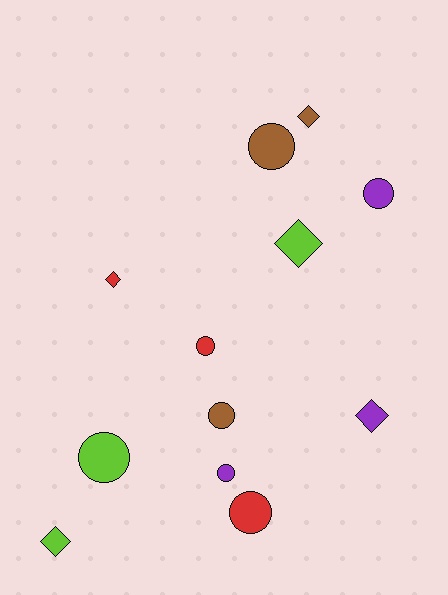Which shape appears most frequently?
Circle, with 7 objects.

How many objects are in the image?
There are 12 objects.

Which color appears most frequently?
Red, with 3 objects.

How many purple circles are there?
There are 2 purple circles.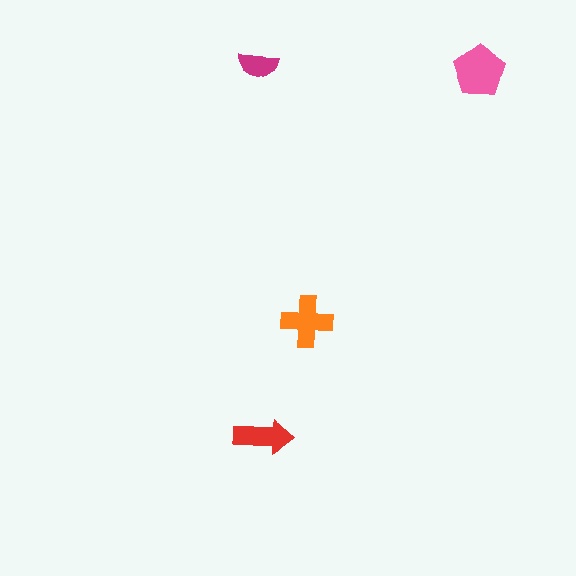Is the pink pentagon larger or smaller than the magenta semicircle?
Larger.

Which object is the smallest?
The magenta semicircle.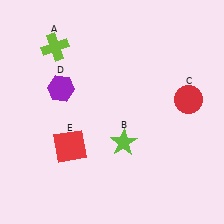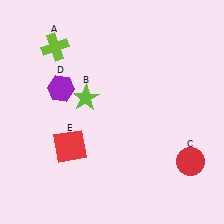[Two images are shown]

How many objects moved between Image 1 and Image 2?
2 objects moved between the two images.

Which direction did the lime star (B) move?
The lime star (B) moved up.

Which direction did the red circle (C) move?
The red circle (C) moved down.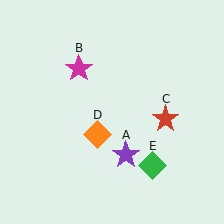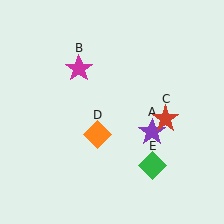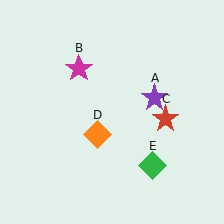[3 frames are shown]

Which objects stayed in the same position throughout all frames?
Magenta star (object B) and red star (object C) and orange diamond (object D) and green diamond (object E) remained stationary.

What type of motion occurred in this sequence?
The purple star (object A) rotated counterclockwise around the center of the scene.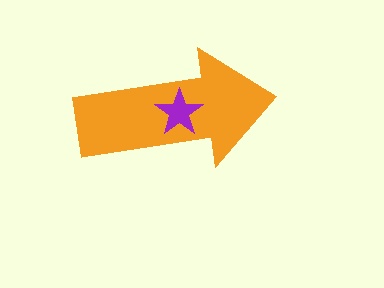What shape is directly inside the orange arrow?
The purple star.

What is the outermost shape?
The orange arrow.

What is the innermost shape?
The purple star.